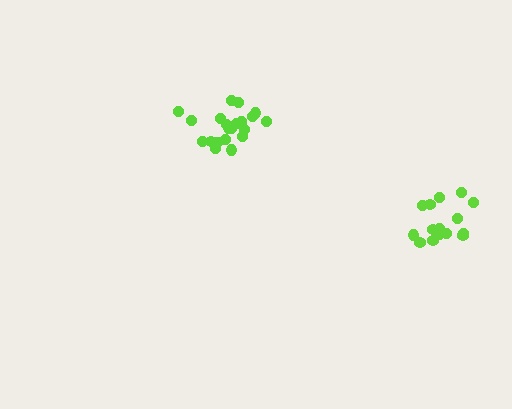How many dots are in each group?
Group 1: 21 dots, Group 2: 15 dots (36 total).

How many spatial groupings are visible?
There are 2 spatial groupings.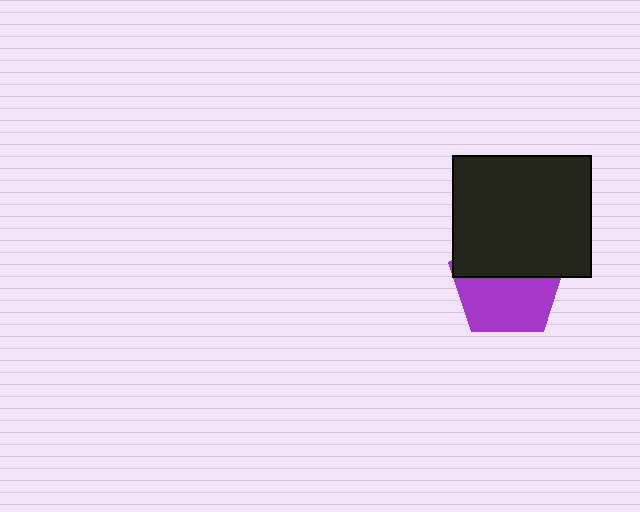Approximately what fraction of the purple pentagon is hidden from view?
Roughly 46% of the purple pentagon is hidden behind the black rectangle.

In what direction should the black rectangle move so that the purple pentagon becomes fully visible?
The black rectangle should move up. That is the shortest direction to clear the overlap and leave the purple pentagon fully visible.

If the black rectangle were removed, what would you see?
You would see the complete purple pentagon.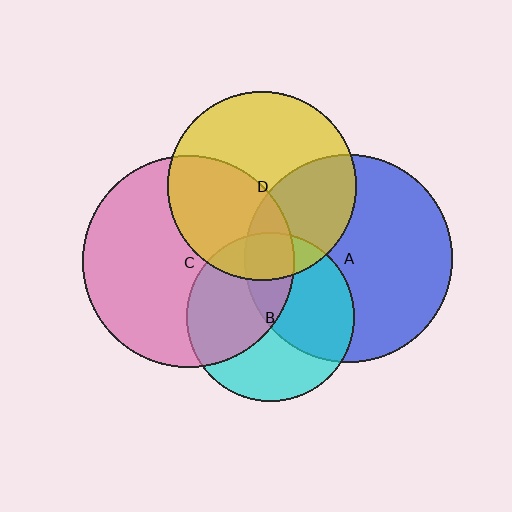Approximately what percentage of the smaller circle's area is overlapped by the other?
Approximately 45%.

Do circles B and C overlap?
Yes.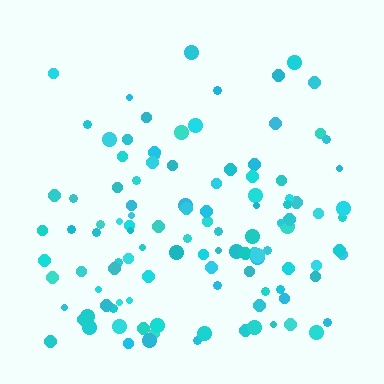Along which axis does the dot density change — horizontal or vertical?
Vertical.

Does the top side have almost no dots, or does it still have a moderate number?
Still a moderate number, just noticeably fewer than the bottom.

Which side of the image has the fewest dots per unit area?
The top.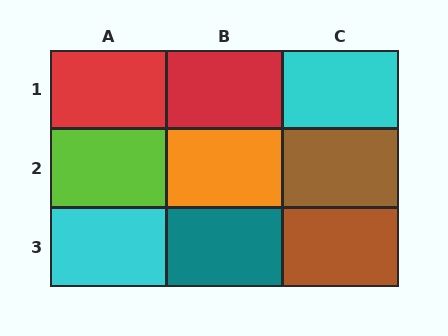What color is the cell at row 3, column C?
Brown.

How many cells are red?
2 cells are red.